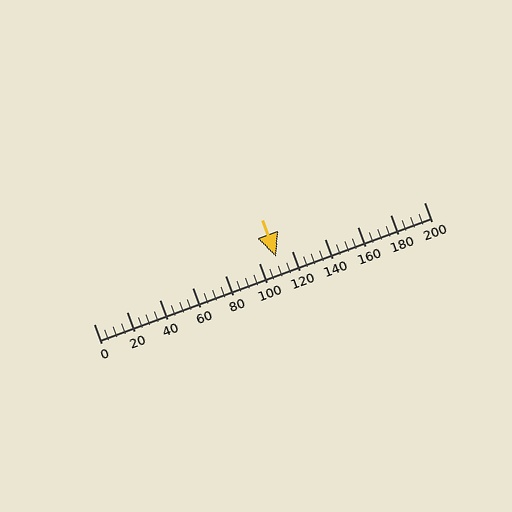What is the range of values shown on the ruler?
The ruler shows values from 0 to 200.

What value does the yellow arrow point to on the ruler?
The yellow arrow points to approximately 110.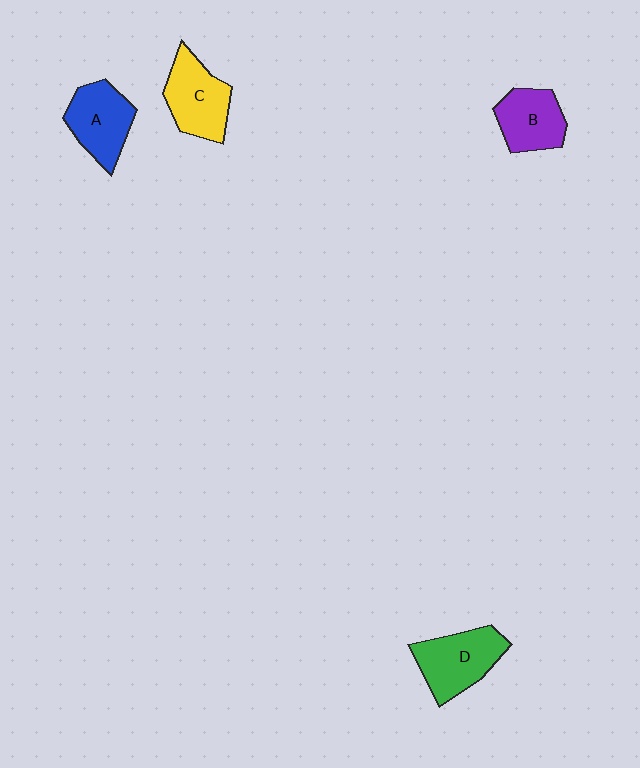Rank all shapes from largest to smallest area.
From largest to smallest: D (green), C (yellow), A (blue), B (purple).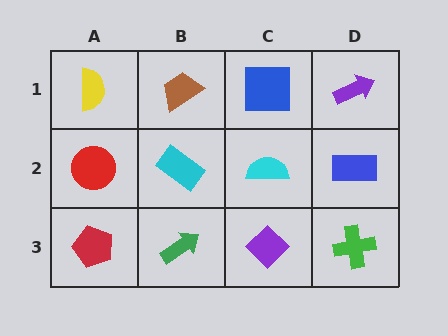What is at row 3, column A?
A red pentagon.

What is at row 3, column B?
A green arrow.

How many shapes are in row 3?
4 shapes.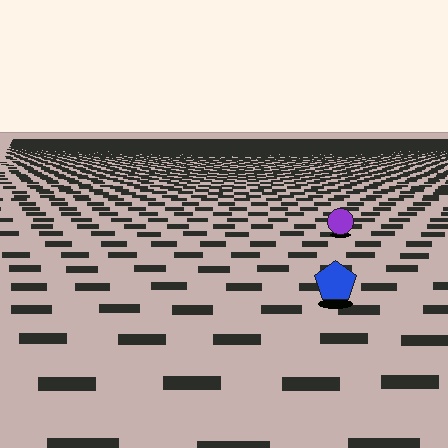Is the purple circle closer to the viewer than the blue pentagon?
No. The blue pentagon is closer — you can tell from the texture gradient: the ground texture is coarser near it.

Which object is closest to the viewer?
The blue pentagon is closest. The texture marks near it are larger and more spread out.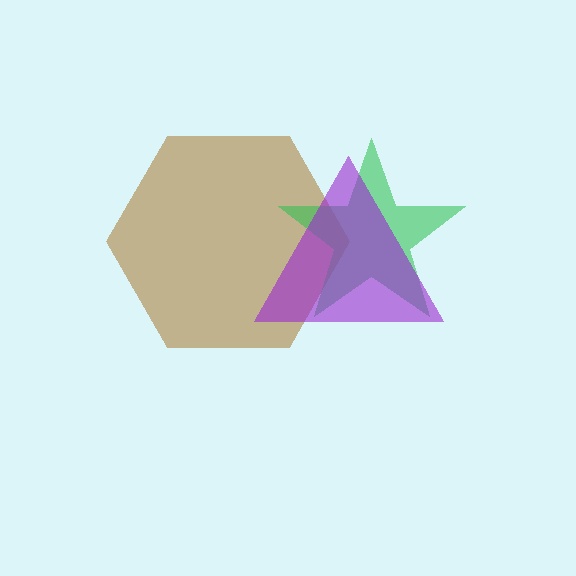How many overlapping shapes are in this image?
There are 3 overlapping shapes in the image.